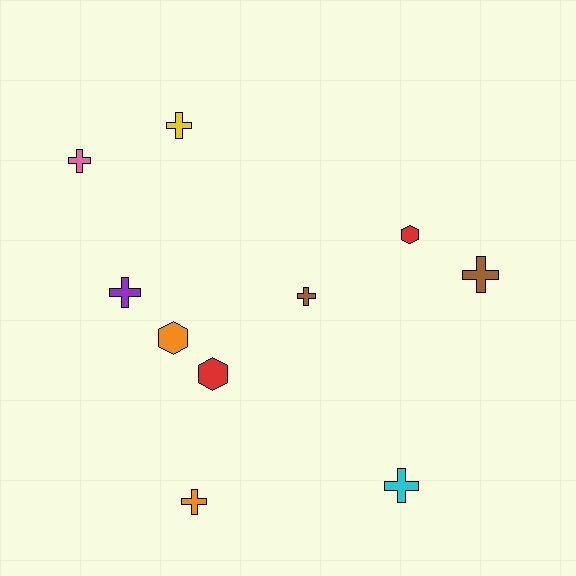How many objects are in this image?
There are 10 objects.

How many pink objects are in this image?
There is 1 pink object.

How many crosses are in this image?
There are 7 crosses.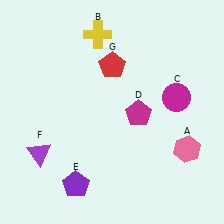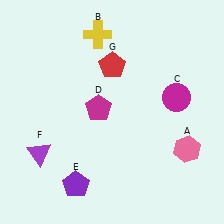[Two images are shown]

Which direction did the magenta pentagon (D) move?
The magenta pentagon (D) moved left.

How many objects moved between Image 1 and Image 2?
1 object moved between the two images.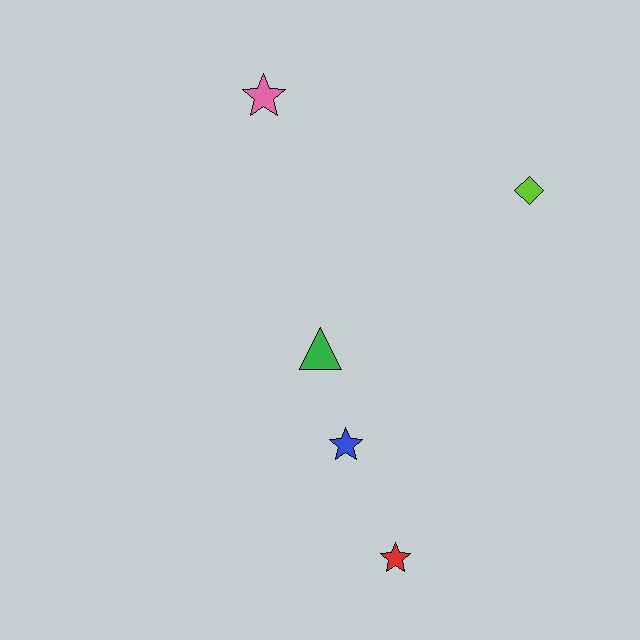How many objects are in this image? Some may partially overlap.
There are 5 objects.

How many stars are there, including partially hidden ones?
There are 3 stars.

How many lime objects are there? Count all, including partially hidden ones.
There is 1 lime object.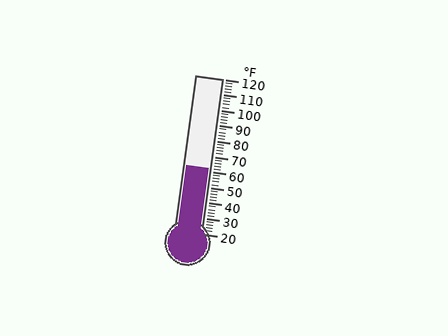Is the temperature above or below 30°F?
The temperature is above 30°F.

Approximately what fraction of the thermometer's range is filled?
The thermometer is filled to approximately 40% of its range.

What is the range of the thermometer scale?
The thermometer scale ranges from 20°F to 120°F.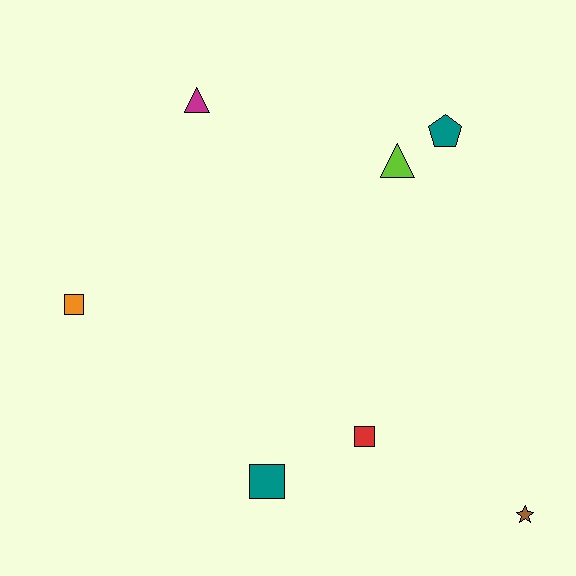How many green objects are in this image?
There are no green objects.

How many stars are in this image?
There is 1 star.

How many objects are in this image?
There are 7 objects.